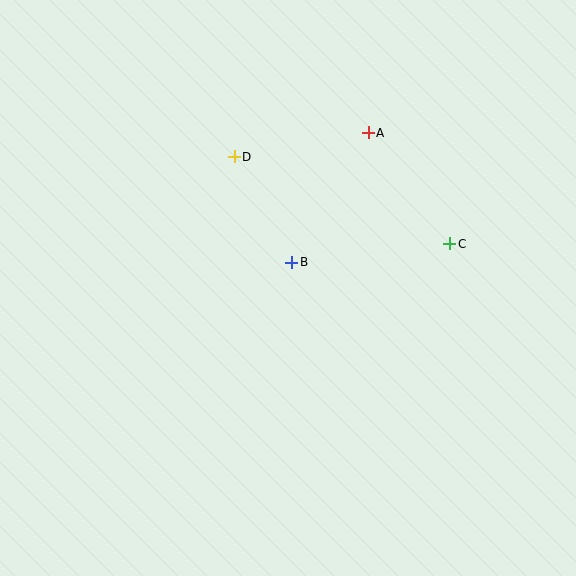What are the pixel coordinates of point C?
Point C is at (450, 244).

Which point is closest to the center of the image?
Point B at (292, 263) is closest to the center.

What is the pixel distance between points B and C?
The distance between B and C is 159 pixels.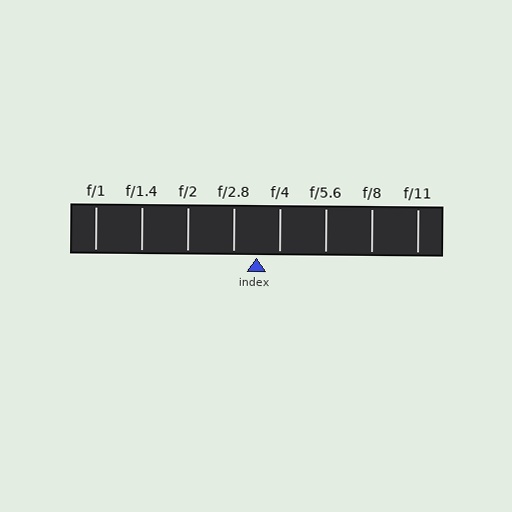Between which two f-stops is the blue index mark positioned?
The index mark is between f/2.8 and f/4.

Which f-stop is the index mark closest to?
The index mark is closest to f/4.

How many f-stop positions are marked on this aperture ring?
There are 8 f-stop positions marked.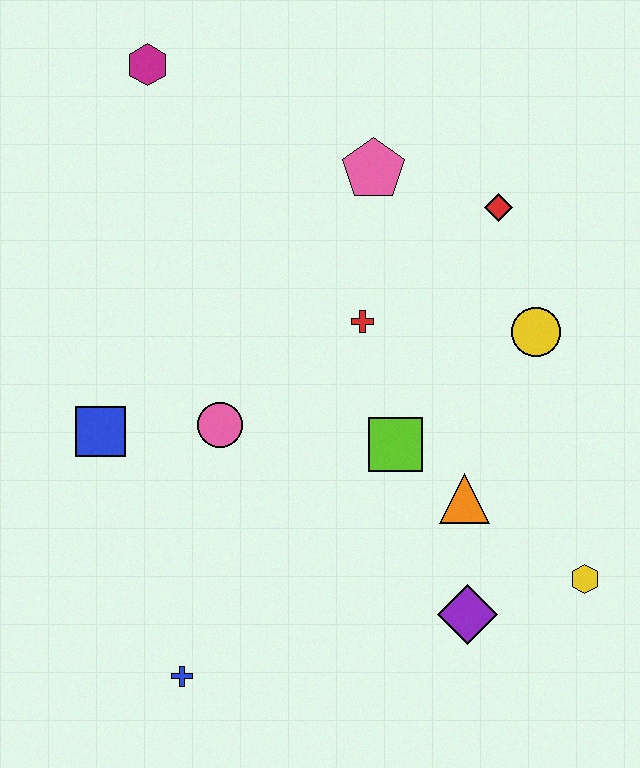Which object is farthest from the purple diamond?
The magenta hexagon is farthest from the purple diamond.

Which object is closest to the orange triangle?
The lime square is closest to the orange triangle.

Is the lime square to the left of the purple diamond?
Yes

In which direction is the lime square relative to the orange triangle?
The lime square is to the left of the orange triangle.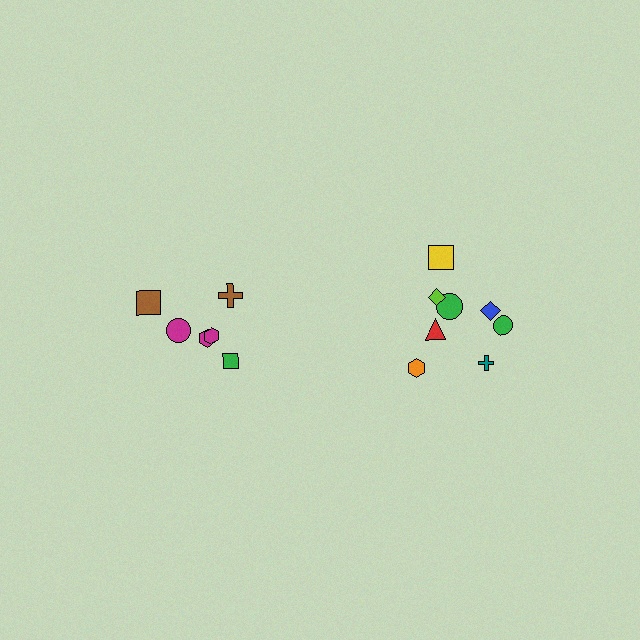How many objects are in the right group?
There are 8 objects.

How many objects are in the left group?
There are 6 objects.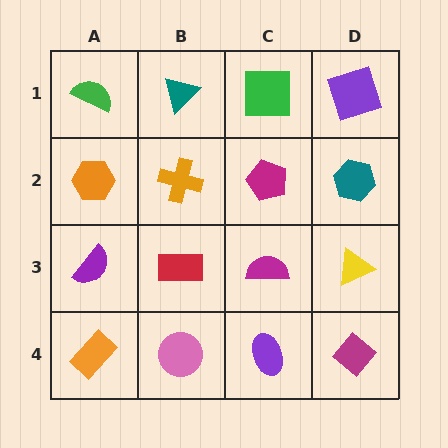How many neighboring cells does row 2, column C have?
4.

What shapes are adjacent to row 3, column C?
A magenta pentagon (row 2, column C), a purple ellipse (row 4, column C), a red rectangle (row 3, column B), a yellow triangle (row 3, column D).